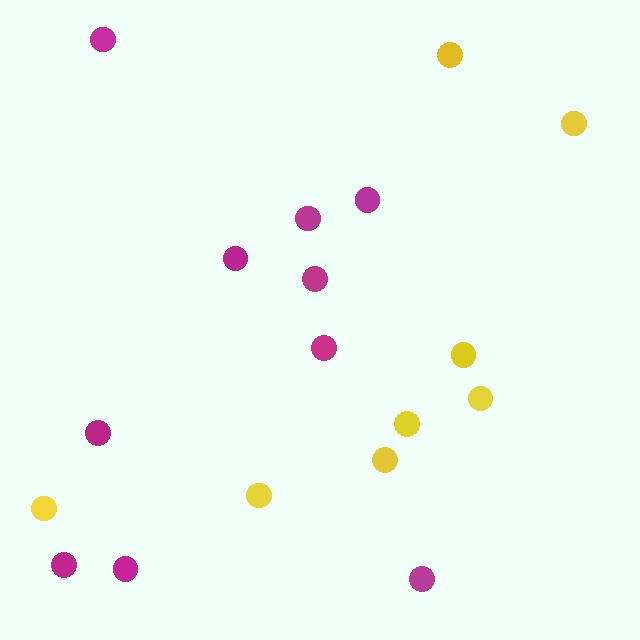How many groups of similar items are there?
There are 2 groups: one group of yellow circles (8) and one group of magenta circles (10).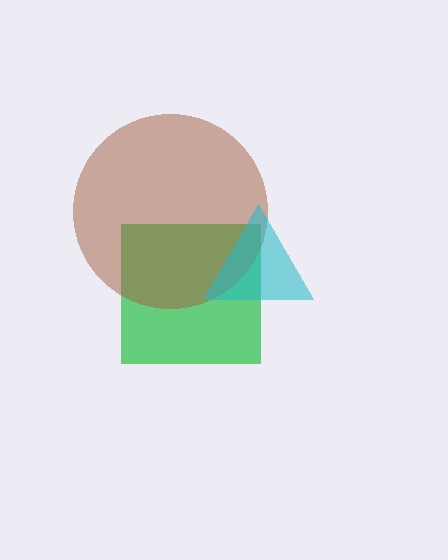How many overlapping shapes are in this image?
There are 3 overlapping shapes in the image.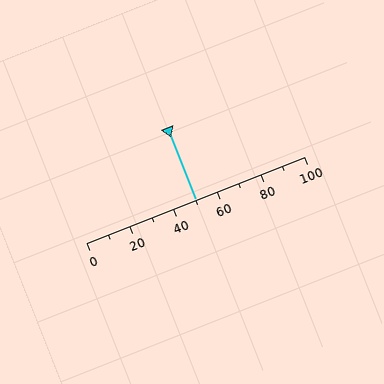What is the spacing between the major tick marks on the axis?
The major ticks are spaced 20 apart.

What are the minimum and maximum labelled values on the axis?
The axis runs from 0 to 100.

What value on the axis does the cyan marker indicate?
The marker indicates approximately 50.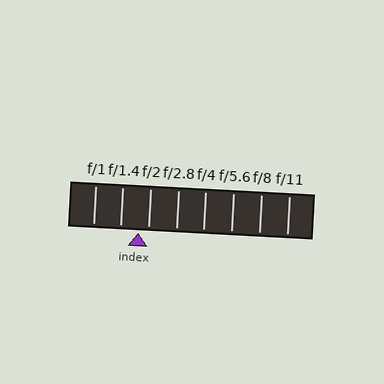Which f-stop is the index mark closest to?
The index mark is closest to f/2.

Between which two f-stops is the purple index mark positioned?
The index mark is between f/1.4 and f/2.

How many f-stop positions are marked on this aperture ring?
There are 8 f-stop positions marked.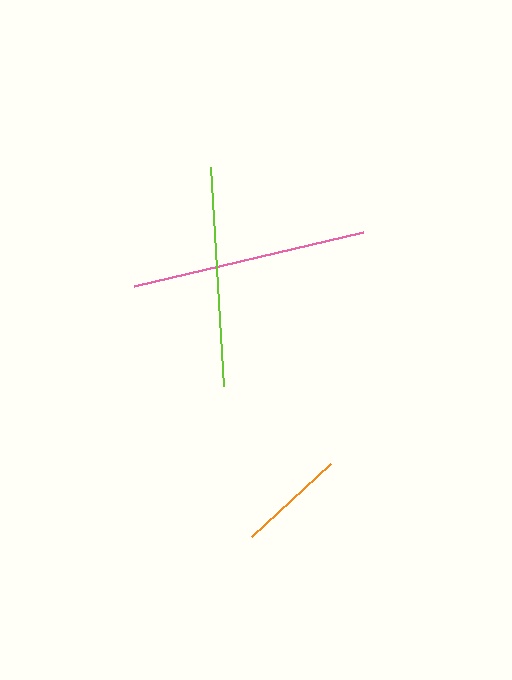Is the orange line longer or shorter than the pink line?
The pink line is longer than the orange line.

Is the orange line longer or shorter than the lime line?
The lime line is longer than the orange line.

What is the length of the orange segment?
The orange segment is approximately 107 pixels long.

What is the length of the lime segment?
The lime segment is approximately 220 pixels long.